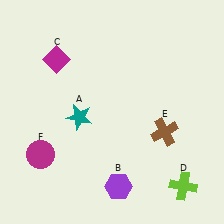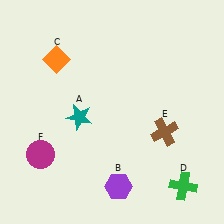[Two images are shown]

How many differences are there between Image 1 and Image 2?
There are 2 differences between the two images.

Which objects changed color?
C changed from magenta to orange. D changed from lime to green.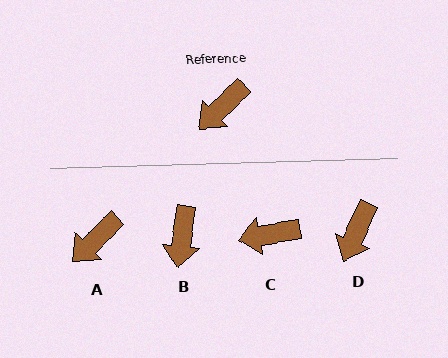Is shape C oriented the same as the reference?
No, it is off by about 35 degrees.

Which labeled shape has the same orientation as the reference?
A.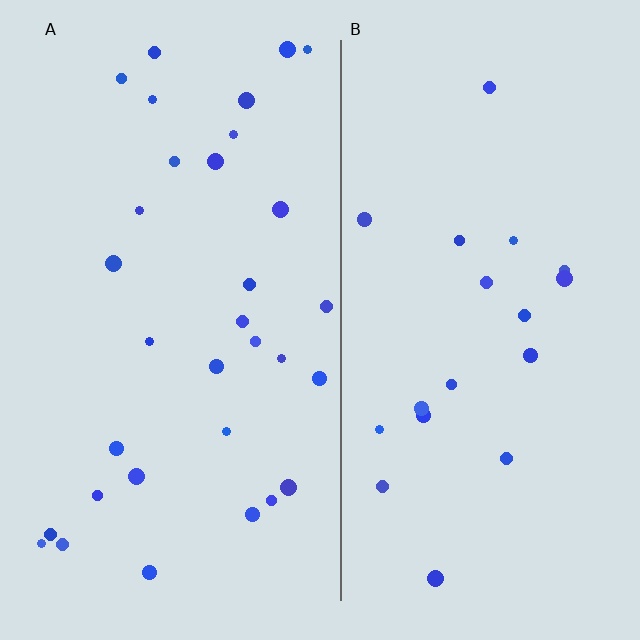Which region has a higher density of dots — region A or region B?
A (the left).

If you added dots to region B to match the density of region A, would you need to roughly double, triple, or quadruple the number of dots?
Approximately double.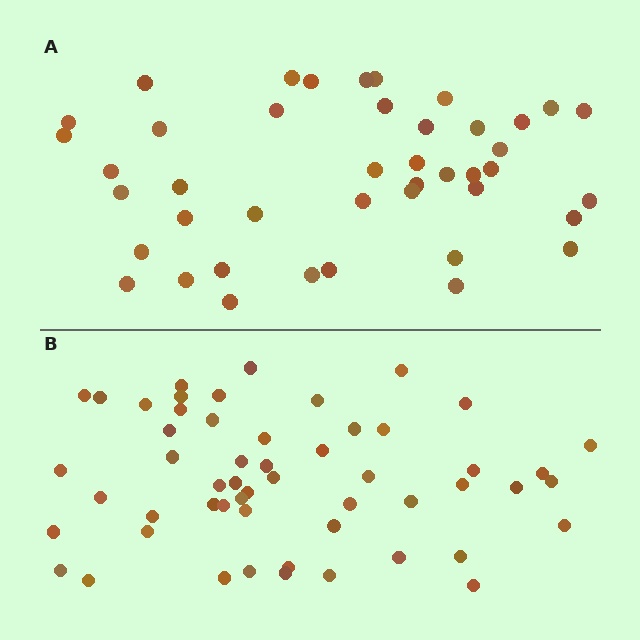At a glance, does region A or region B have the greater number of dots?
Region B (the bottom region) has more dots.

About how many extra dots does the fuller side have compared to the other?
Region B has roughly 12 or so more dots than region A.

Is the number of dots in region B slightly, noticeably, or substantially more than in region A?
Region B has noticeably more, but not dramatically so. The ratio is roughly 1.3 to 1.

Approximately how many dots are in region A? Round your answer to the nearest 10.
About 40 dots. (The exact count is 43, which rounds to 40.)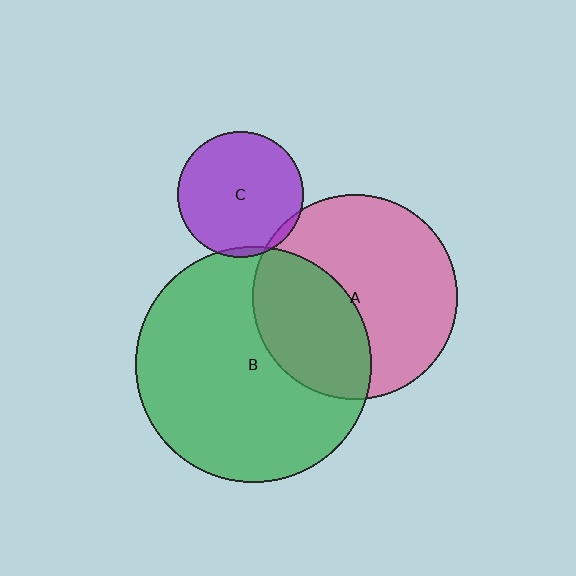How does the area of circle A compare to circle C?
Approximately 2.6 times.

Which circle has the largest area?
Circle B (green).